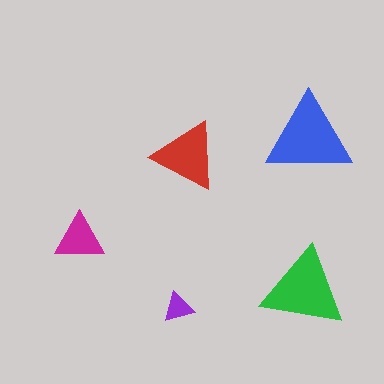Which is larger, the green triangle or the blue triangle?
The blue one.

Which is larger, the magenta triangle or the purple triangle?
The magenta one.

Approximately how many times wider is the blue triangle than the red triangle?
About 1.5 times wider.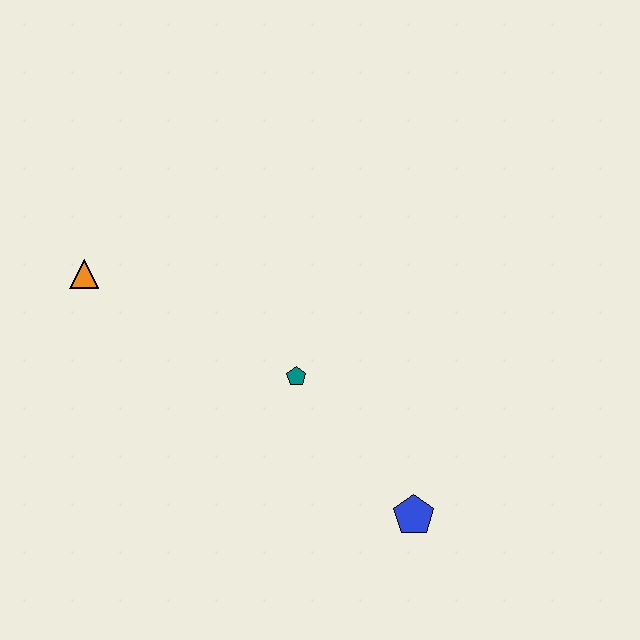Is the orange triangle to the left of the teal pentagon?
Yes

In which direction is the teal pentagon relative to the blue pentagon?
The teal pentagon is above the blue pentagon.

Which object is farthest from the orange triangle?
The blue pentagon is farthest from the orange triangle.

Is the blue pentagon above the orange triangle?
No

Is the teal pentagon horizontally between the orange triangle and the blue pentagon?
Yes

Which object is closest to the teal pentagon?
The blue pentagon is closest to the teal pentagon.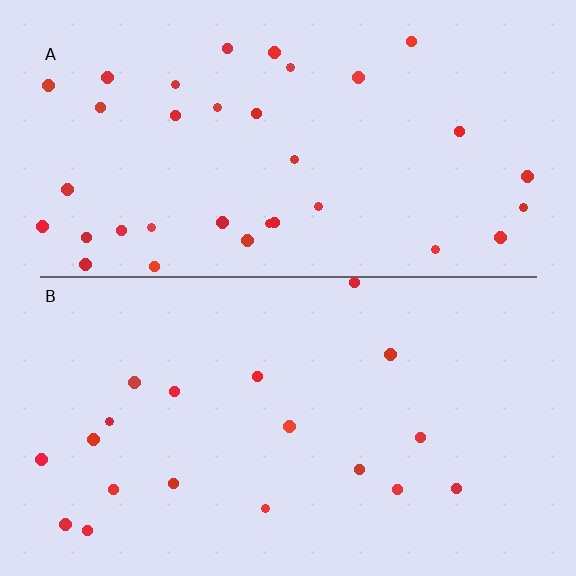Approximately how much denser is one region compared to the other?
Approximately 1.8× — region A over region B.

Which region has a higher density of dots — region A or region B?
A (the top).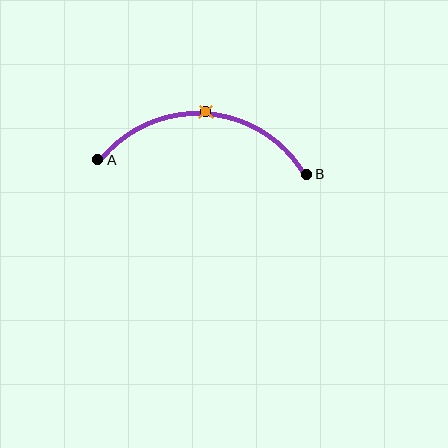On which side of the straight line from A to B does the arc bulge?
The arc bulges above the straight line connecting A and B.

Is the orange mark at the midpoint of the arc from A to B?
Yes. The orange mark lies on the arc at equal arc-length from both A and B — it is the arc midpoint.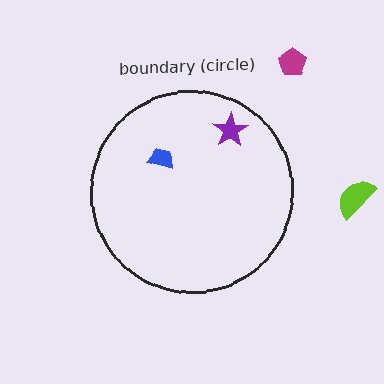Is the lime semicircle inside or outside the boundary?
Outside.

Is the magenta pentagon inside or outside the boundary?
Outside.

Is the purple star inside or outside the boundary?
Inside.